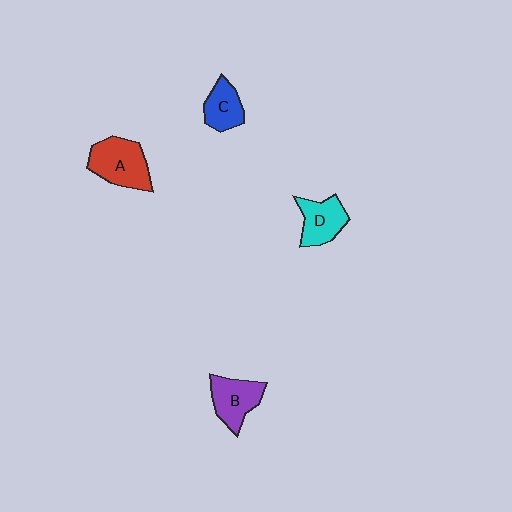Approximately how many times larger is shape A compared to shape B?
Approximately 1.2 times.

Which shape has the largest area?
Shape A (red).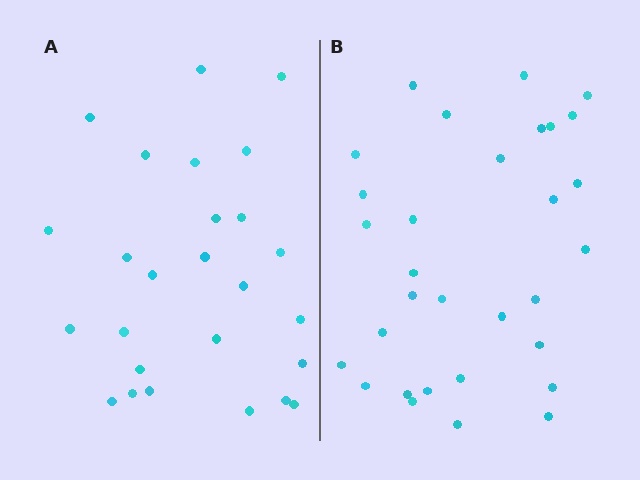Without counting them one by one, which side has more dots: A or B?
Region B (the right region) has more dots.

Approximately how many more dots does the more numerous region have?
Region B has about 5 more dots than region A.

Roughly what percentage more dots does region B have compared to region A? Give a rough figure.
About 20% more.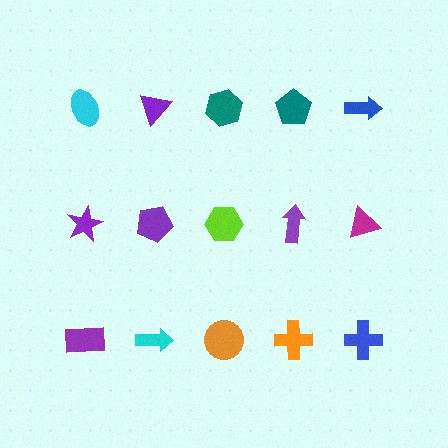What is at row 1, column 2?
A purple triangle.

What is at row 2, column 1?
A purple star.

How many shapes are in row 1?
5 shapes.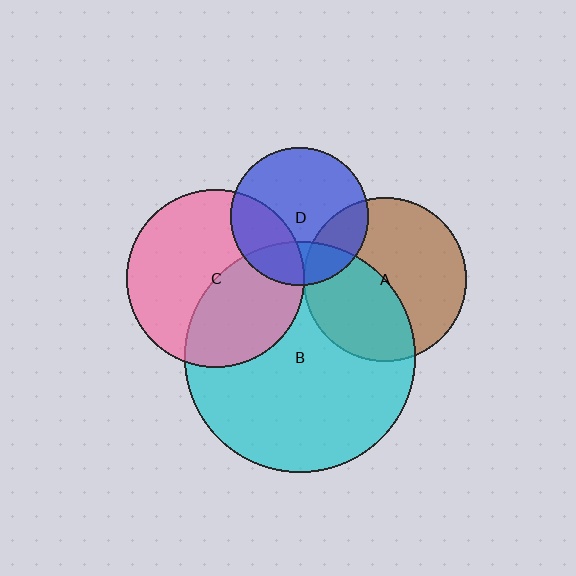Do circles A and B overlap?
Yes.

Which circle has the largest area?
Circle B (cyan).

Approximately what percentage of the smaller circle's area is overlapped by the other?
Approximately 45%.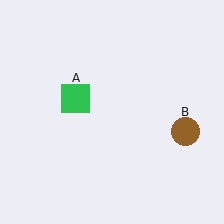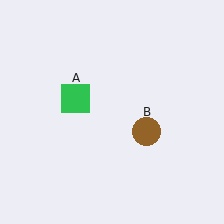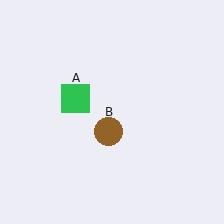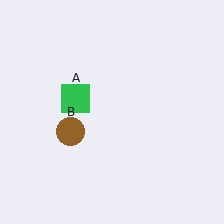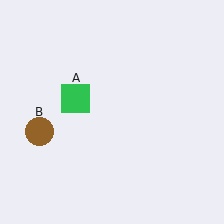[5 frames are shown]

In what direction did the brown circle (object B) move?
The brown circle (object B) moved left.